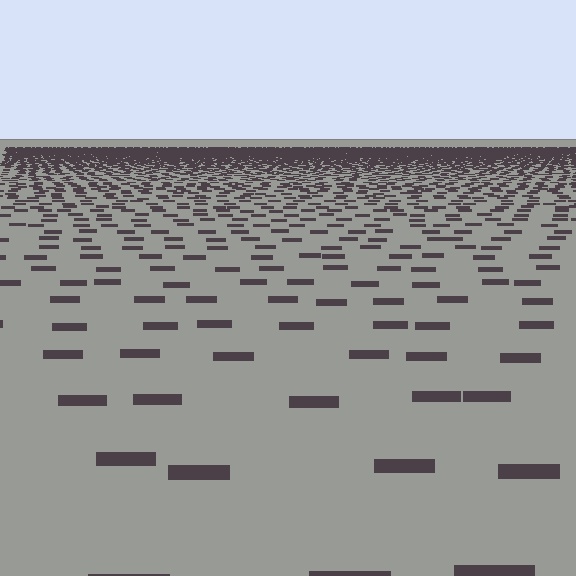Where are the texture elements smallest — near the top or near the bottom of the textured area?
Near the top.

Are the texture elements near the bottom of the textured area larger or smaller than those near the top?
Larger. Near the bottom, elements are closer to the viewer and appear at a bigger on-screen size.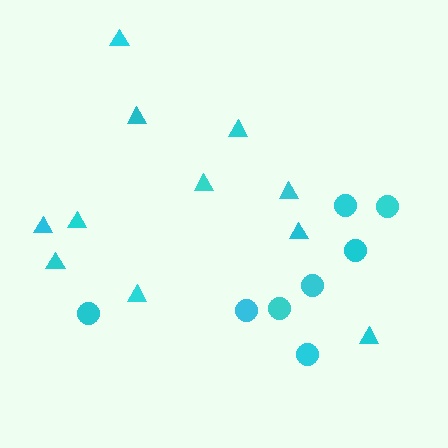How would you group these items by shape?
There are 2 groups: one group of triangles (11) and one group of circles (8).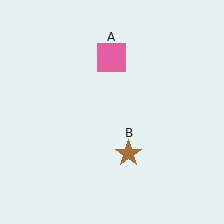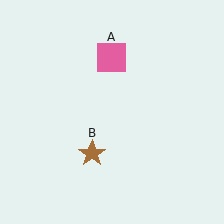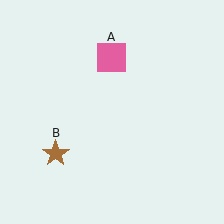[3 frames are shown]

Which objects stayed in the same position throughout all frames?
Pink square (object A) remained stationary.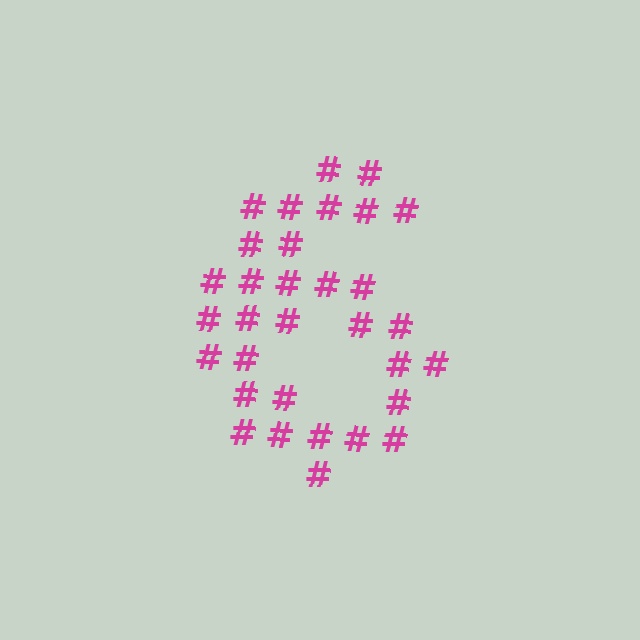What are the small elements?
The small elements are hash symbols.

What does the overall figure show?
The overall figure shows the digit 6.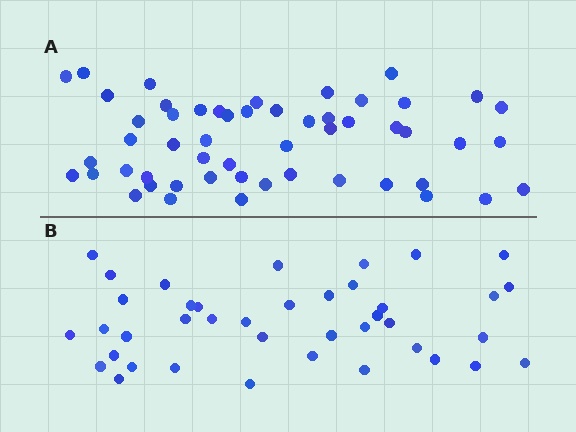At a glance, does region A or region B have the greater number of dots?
Region A (the top region) has more dots.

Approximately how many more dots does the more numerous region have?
Region A has approximately 15 more dots than region B.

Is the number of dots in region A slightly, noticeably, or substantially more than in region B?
Region A has noticeably more, but not dramatically so. The ratio is roughly 1.3 to 1.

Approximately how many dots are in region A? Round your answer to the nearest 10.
About 50 dots. (The exact count is 53, which rounds to 50.)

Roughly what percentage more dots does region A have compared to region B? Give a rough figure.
About 30% more.